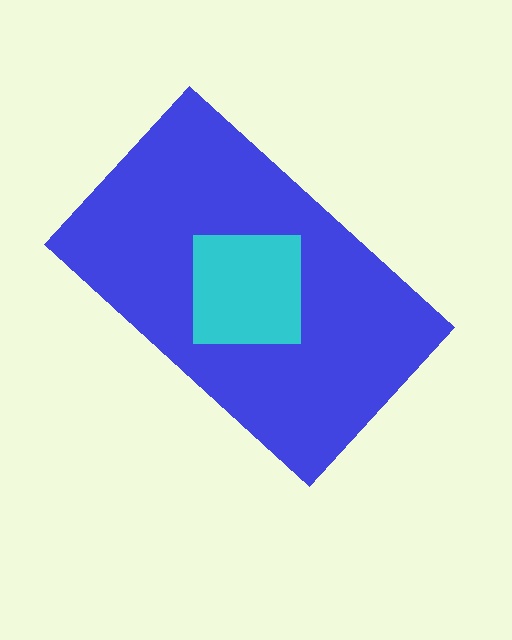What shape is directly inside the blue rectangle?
The cyan square.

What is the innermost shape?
The cyan square.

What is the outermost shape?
The blue rectangle.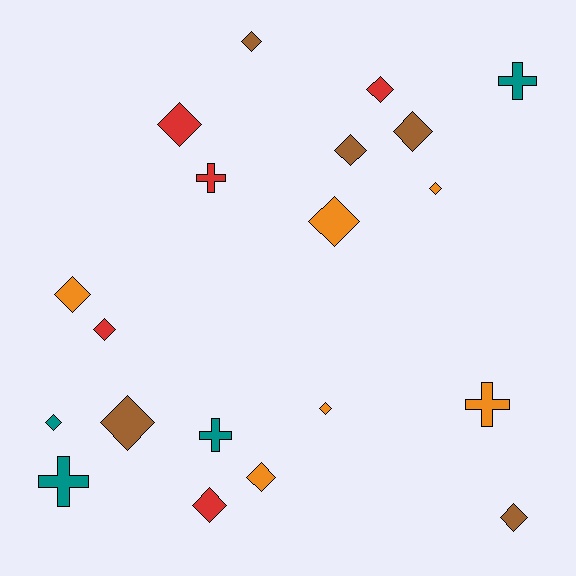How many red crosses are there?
There is 1 red cross.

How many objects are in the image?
There are 20 objects.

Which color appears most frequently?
Orange, with 6 objects.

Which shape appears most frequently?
Diamond, with 15 objects.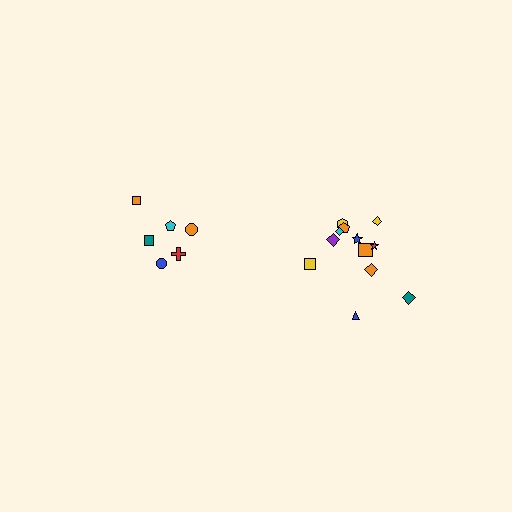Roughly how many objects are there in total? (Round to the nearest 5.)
Roughly 20 objects in total.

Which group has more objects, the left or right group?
The right group.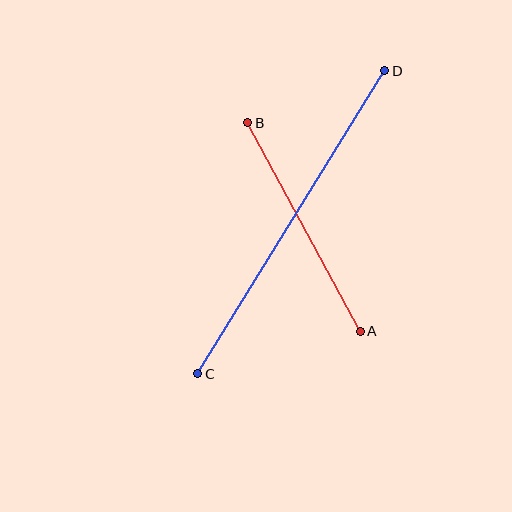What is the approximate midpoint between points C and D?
The midpoint is at approximately (291, 222) pixels.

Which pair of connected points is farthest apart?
Points C and D are farthest apart.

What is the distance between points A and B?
The distance is approximately 237 pixels.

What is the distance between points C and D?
The distance is approximately 356 pixels.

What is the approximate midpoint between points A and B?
The midpoint is at approximately (304, 227) pixels.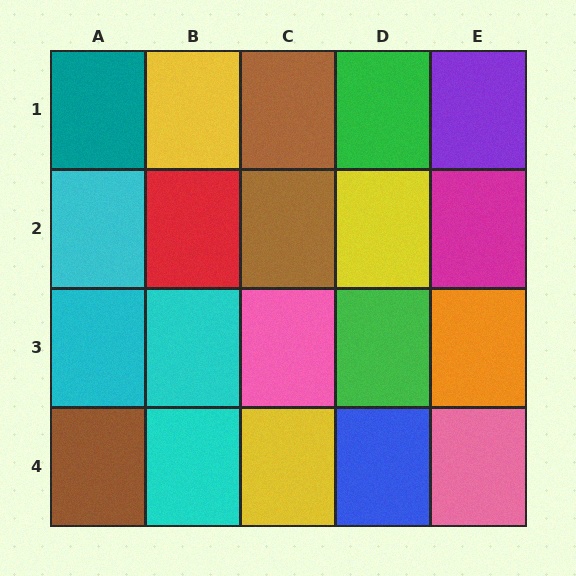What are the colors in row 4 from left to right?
Brown, cyan, yellow, blue, pink.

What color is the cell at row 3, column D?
Green.